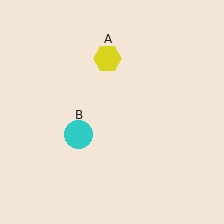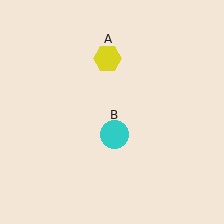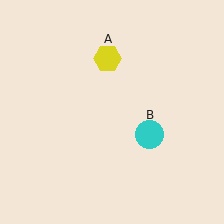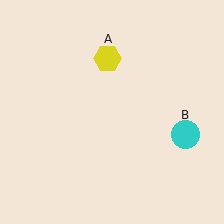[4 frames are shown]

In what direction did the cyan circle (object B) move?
The cyan circle (object B) moved right.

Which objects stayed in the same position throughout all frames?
Yellow hexagon (object A) remained stationary.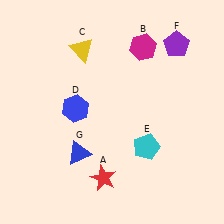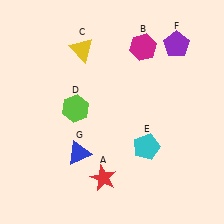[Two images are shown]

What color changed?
The hexagon (D) changed from blue in Image 1 to lime in Image 2.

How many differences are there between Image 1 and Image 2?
There is 1 difference between the two images.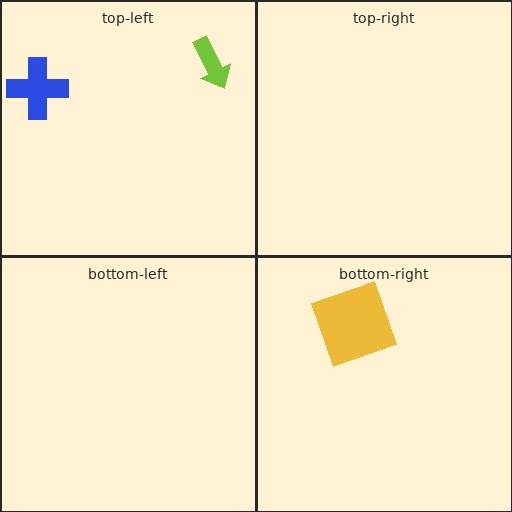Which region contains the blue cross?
The top-left region.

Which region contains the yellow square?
The bottom-right region.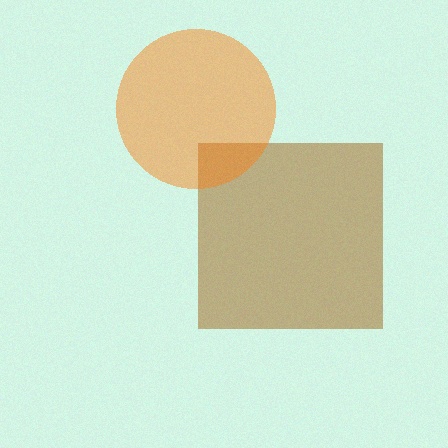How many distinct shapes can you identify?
There are 2 distinct shapes: a brown square, an orange circle.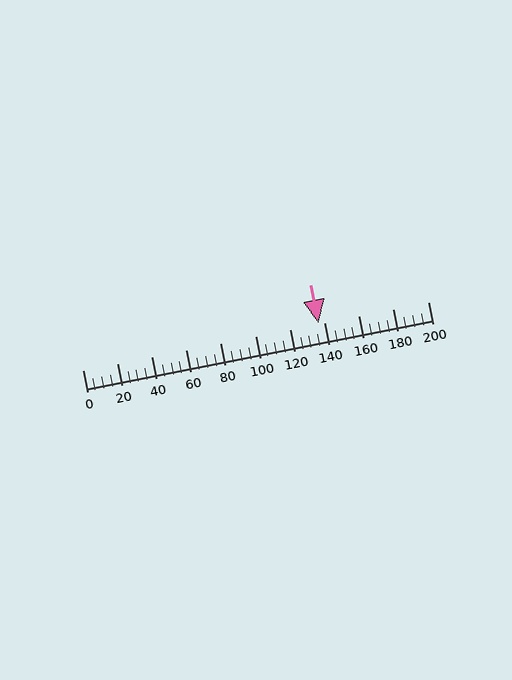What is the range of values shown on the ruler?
The ruler shows values from 0 to 200.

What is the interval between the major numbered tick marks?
The major tick marks are spaced 20 units apart.